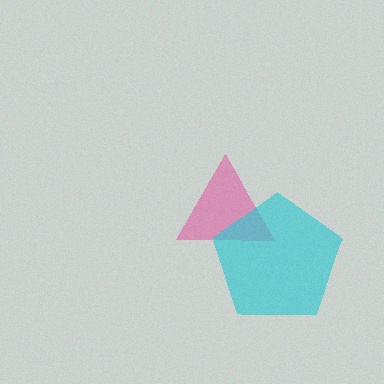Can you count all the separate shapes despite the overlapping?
Yes, there are 2 separate shapes.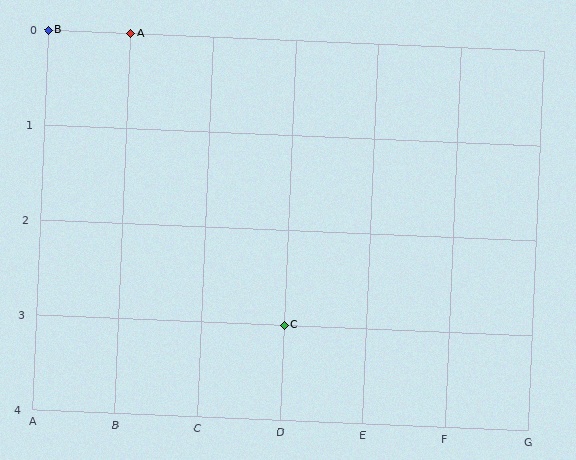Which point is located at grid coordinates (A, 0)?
Point B is at (A, 0).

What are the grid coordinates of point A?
Point A is at grid coordinates (B, 0).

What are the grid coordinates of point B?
Point B is at grid coordinates (A, 0).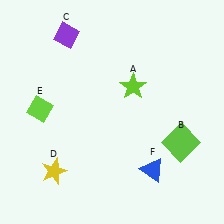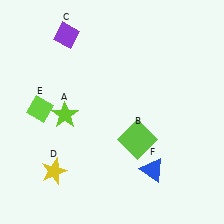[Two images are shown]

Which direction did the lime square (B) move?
The lime square (B) moved left.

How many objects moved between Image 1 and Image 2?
2 objects moved between the two images.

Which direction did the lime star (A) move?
The lime star (A) moved left.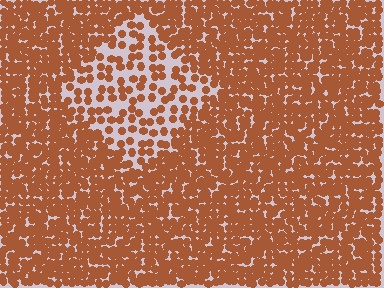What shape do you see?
I see a diamond.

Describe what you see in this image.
The image contains small brown elements arranged at two different densities. A diamond-shaped region is visible where the elements are less densely packed than the surrounding area.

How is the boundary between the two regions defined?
The boundary is defined by a change in element density (approximately 2.4x ratio). All elements are the same color, size, and shape.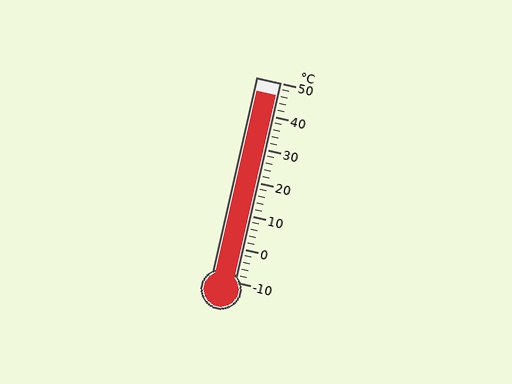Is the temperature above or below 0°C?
The temperature is above 0°C.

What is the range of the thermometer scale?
The thermometer scale ranges from -10°C to 50°C.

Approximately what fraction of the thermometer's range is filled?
The thermometer is filled to approximately 95% of its range.